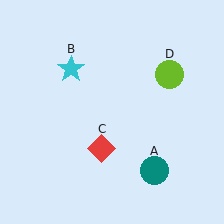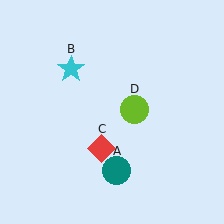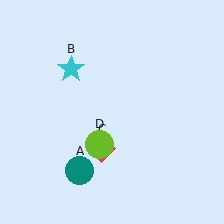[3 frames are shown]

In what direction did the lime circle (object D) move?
The lime circle (object D) moved down and to the left.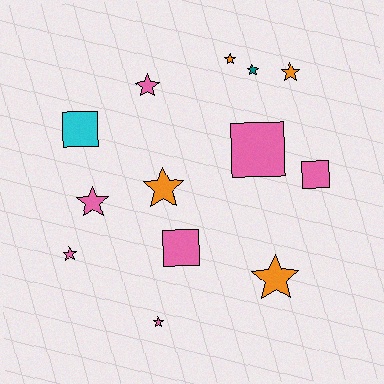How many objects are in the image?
There are 13 objects.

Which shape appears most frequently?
Star, with 9 objects.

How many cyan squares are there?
There is 1 cyan square.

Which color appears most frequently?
Pink, with 7 objects.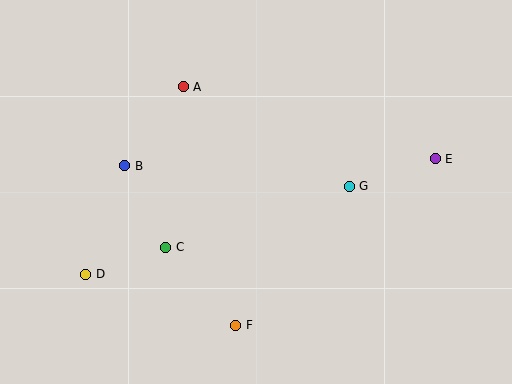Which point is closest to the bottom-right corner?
Point E is closest to the bottom-right corner.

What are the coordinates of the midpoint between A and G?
The midpoint between A and G is at (266, 137).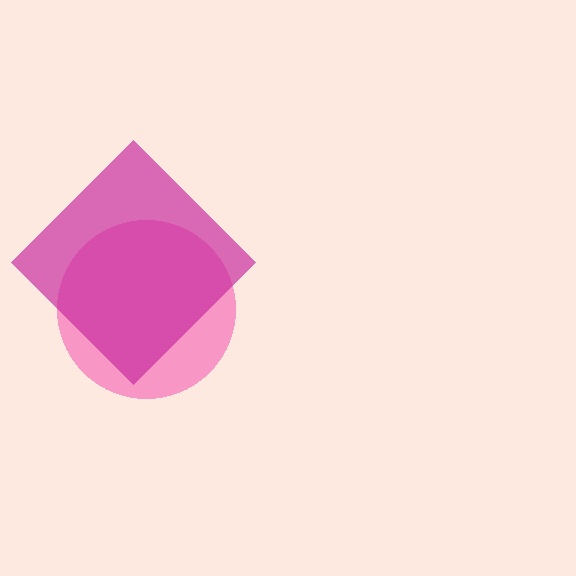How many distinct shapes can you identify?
There are 2 distinct shapes: a pink circle, a magenta diamond.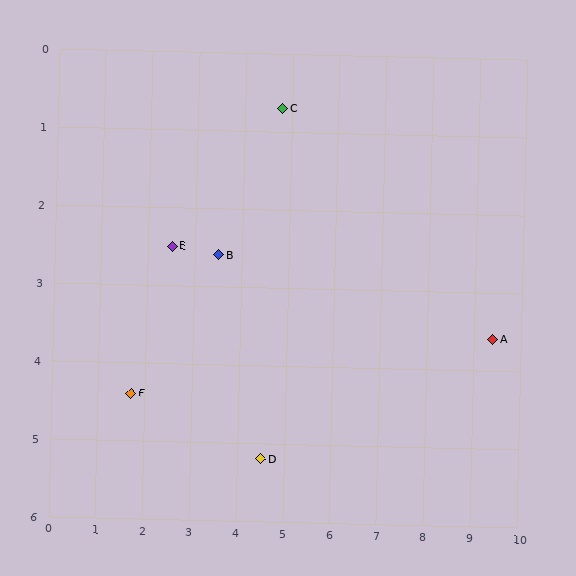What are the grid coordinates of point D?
Point D is at approximately (4.5, 5.2).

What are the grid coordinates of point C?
Point C is at approximately (4.8, 0.7).